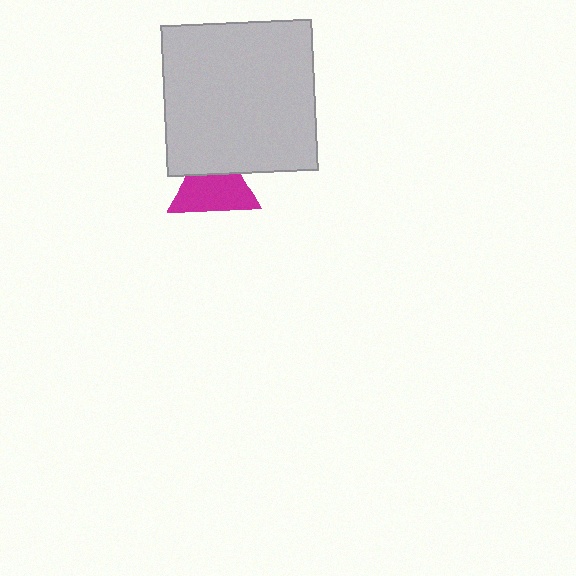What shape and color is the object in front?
The object in front is a light gray square.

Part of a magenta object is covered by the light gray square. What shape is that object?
It is a triangle.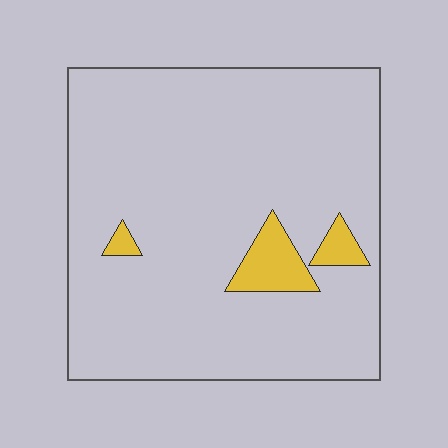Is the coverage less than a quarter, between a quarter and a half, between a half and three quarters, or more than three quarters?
Less than a quarter.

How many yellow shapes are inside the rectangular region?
3.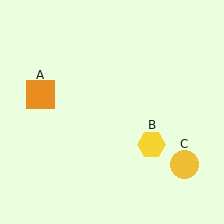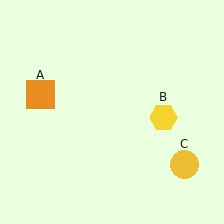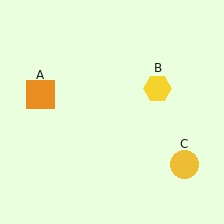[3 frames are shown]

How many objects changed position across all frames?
1 object changed position: yellow hexagon (object B).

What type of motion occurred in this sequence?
The yellow hexagon (object B) rotated counterclockwise around the center of the scene.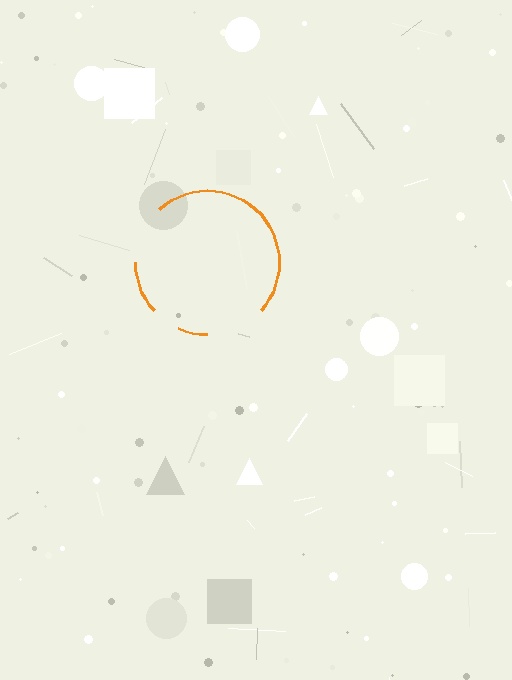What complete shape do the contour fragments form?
The contour fragments form a circle.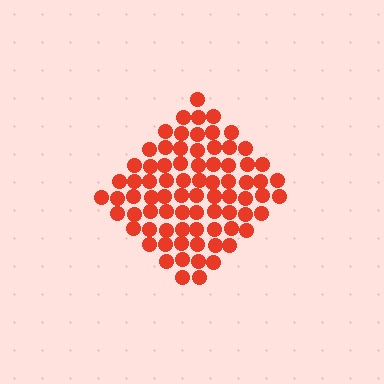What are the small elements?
The small elements are circles.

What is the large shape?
The large shape is a diamond.